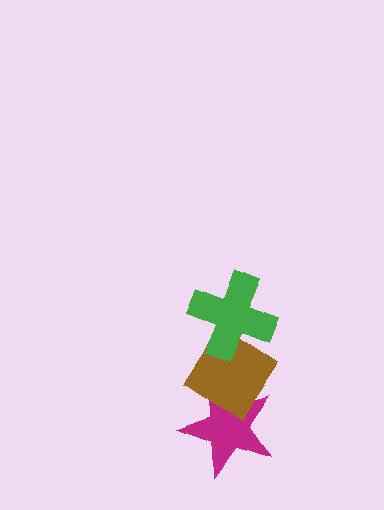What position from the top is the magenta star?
The magenta star is 3rd from the top.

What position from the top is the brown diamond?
The brown diamond is 2nd from the top.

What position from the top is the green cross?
The green cross is 1st from the top.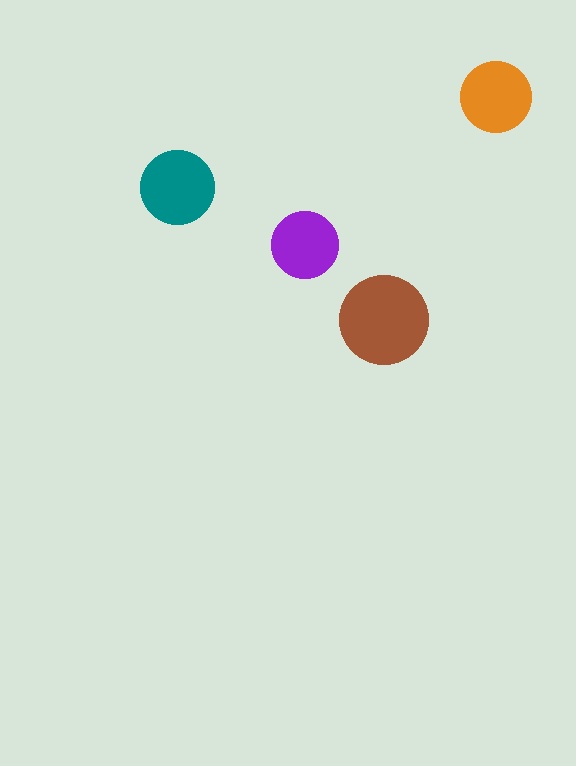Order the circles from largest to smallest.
the brown one, the teal one, the orange one, the purple one.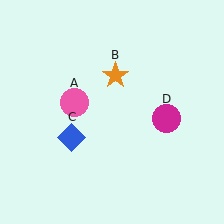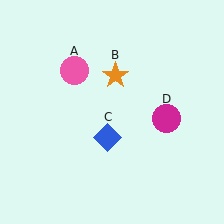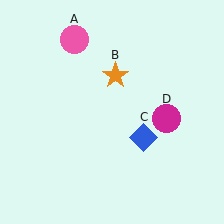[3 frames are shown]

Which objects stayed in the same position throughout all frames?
Orange star (object B) and magenta circle (object D) remained stationary.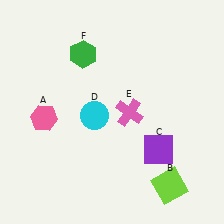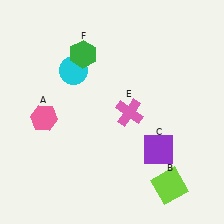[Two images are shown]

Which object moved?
The cyan circle (D) moved up.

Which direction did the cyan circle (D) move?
The cyan circle (D) moved up.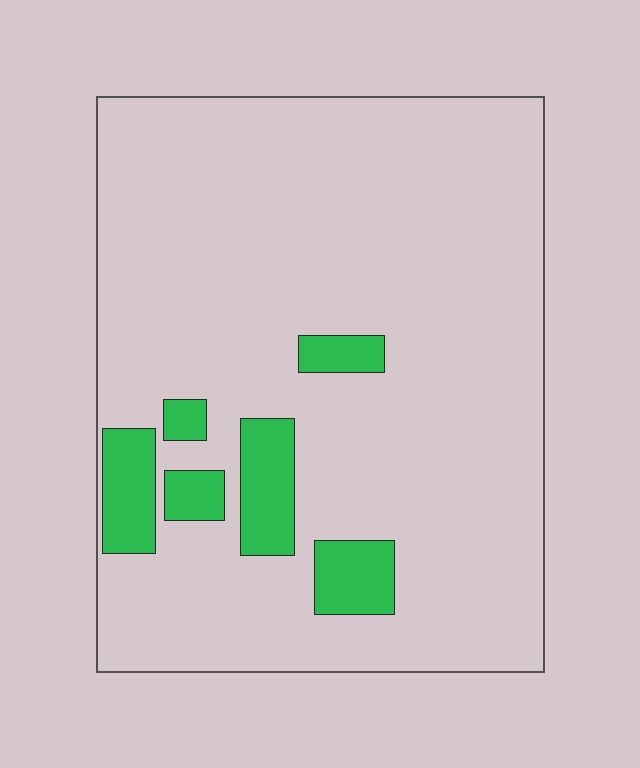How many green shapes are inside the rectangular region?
6.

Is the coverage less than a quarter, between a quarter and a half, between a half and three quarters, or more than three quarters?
Less than a quarter.